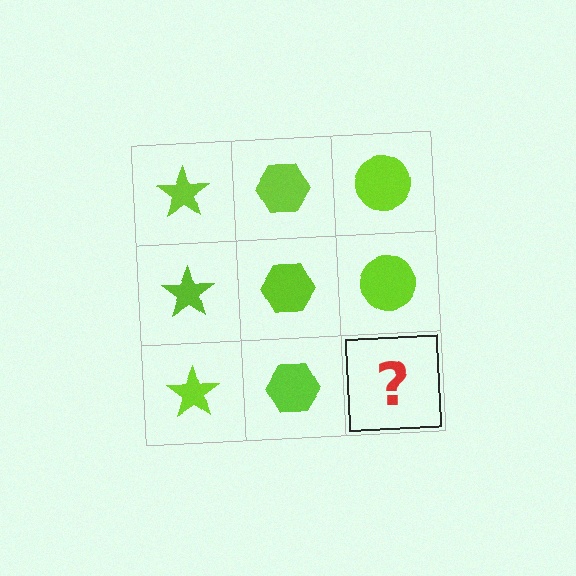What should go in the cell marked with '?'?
The missing cell should contain a lime circle.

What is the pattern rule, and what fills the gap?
The rule is that each column has a consistent shape. The gap should be filled with a lime circle.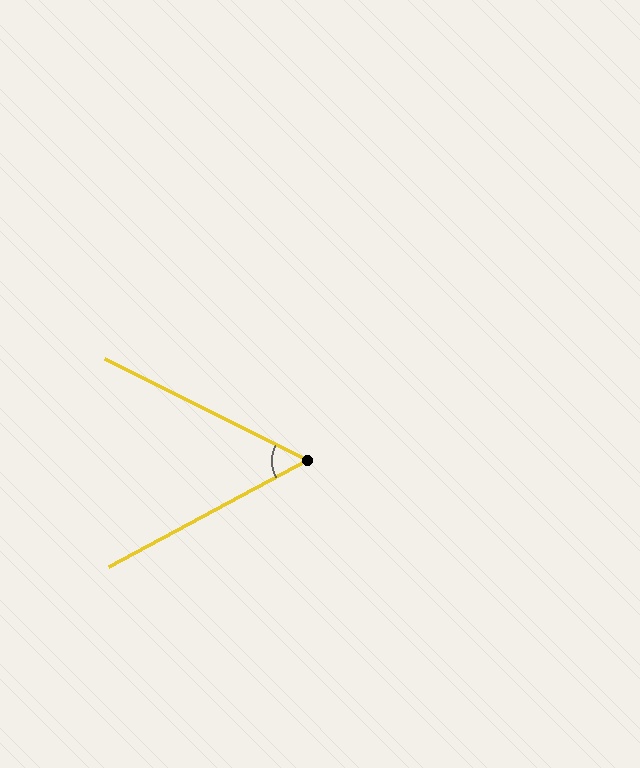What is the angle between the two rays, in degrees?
Approximately 55 degrees.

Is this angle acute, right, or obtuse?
It is acute.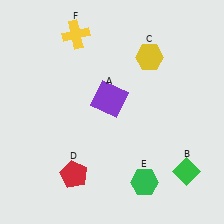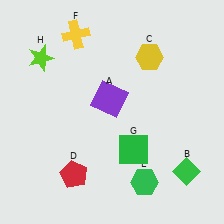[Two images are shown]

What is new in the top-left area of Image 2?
A lime star (H) was added in the top-left area of Image 2.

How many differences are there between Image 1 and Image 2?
There are 2 differences between the two images.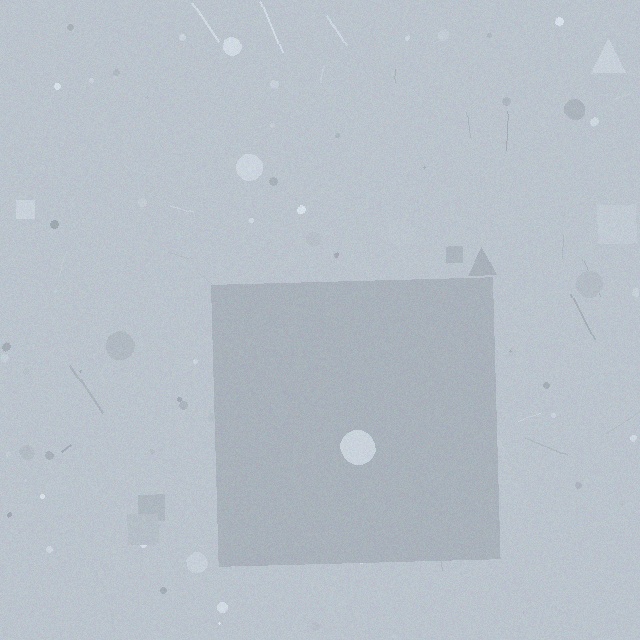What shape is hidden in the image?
A square is hidden in the image.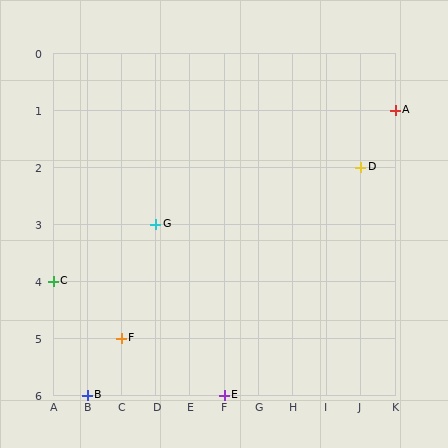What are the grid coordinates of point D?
Point D is at grid coordinates (J, 2).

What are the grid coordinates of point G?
Point G is at grid coordinates (D, 3).